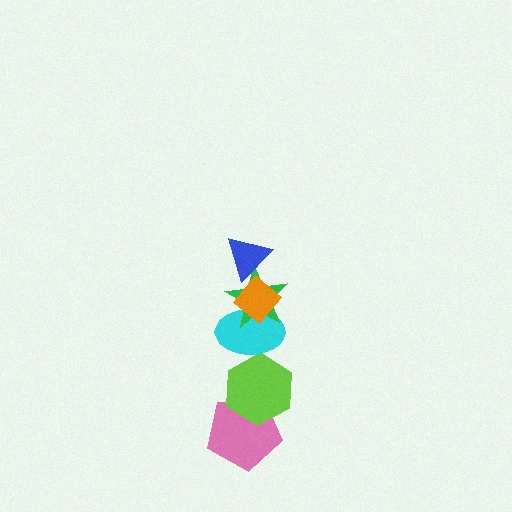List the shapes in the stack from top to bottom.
From top to bottom: the blue triangle, the orange diamond, the green star, the cyan ellipse, the lime hexagon, the pink pentagon.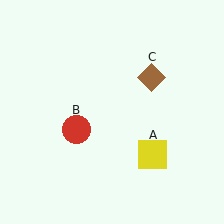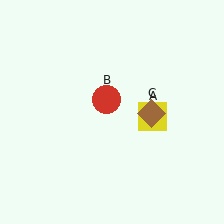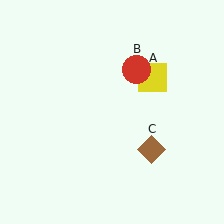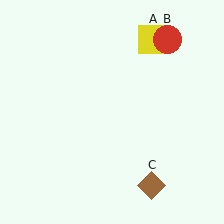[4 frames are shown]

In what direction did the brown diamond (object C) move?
The brown diamond (object C) moved down.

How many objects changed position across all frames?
3 objects changed position: yellow square (object A), red circle (object B), brown diamond (object C).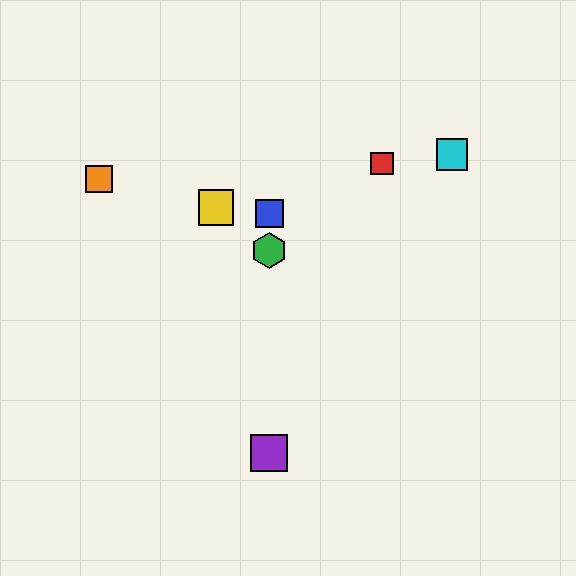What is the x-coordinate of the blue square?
The blue square is at x≈269.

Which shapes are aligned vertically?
The blue square, the green hexagon, the purple square are aligned vertically.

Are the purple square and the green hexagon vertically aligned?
Yes, both are at x≈269.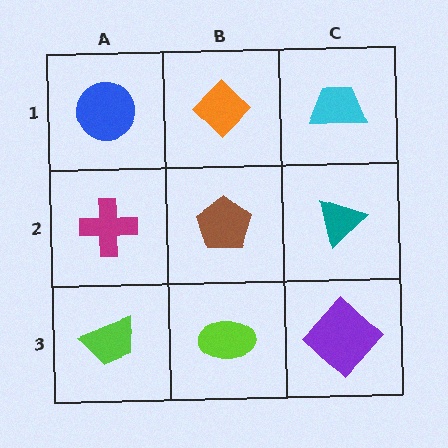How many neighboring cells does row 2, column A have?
3.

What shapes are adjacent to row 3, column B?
A brown pentagon (row 2, column B), a lime trapezoid (row 3, column A), a purple diamond (row 3, column C).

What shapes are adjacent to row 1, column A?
A magenta cross (row 2, column A), an orange diamond (row 1, column B).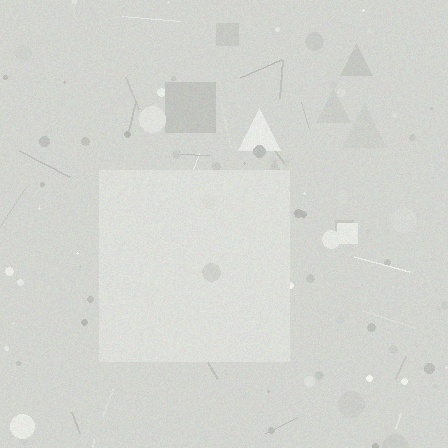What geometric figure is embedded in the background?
A square is embedded in the background.